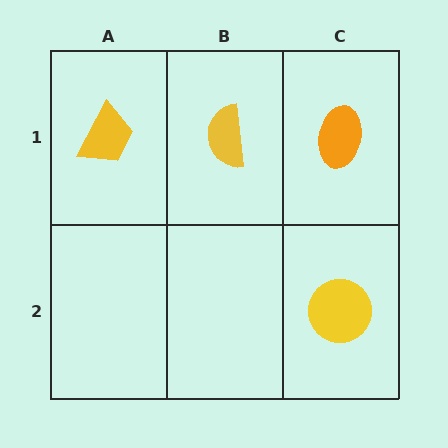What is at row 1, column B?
A yellow semicircle.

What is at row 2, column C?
A yellow circle.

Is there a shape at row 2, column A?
No, that cell is empty.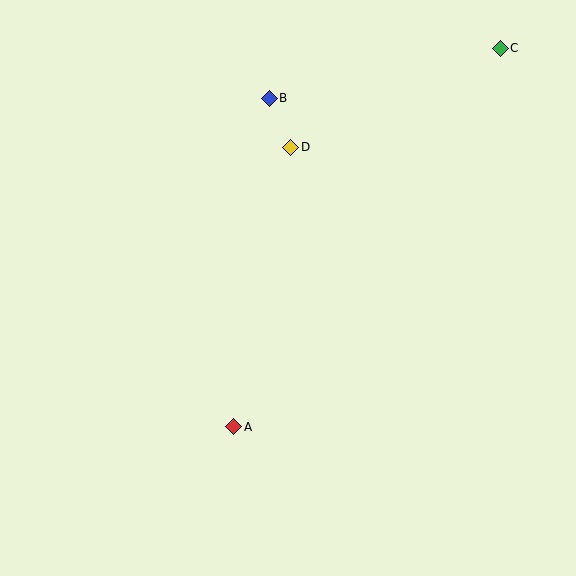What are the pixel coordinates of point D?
Point D is at (291, 147).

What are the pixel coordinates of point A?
Point A is at (234, 427).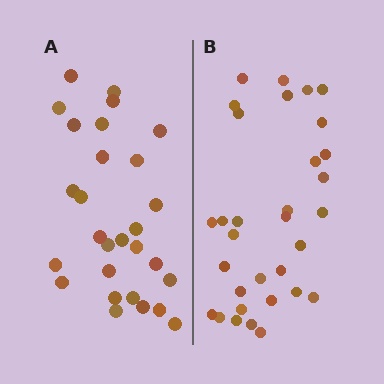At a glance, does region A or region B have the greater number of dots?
Region B (the right region) has more dots.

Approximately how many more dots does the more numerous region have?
Region B has about 4 more dots than region A.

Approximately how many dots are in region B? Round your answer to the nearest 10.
About 30 dots. (The exact count is 32, which rounds to 30.)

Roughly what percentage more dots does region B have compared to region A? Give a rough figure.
About 15% more.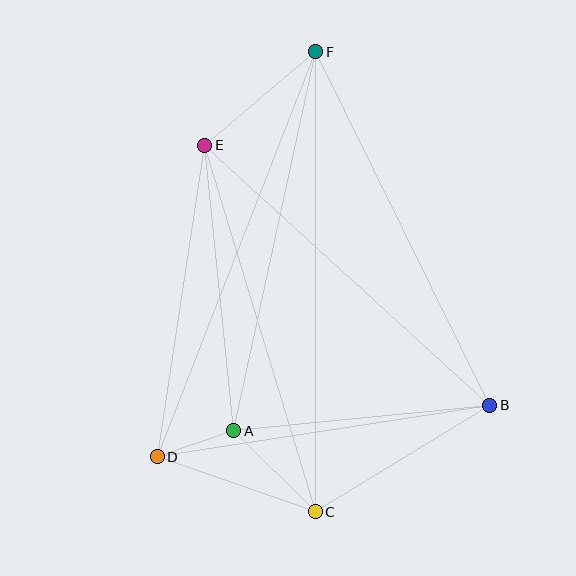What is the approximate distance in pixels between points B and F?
The distance between B and F is approximately 394 pixels.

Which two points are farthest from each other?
Points C and F are farthest from each other.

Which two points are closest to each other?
Points A and D are closest to each other.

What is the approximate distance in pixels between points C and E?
The distance between C and E is approximately 383 pixels.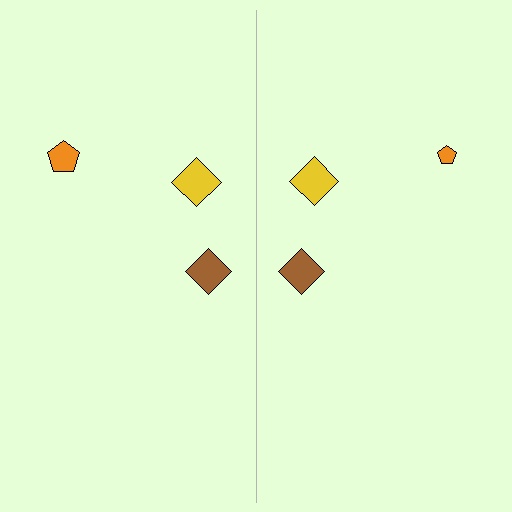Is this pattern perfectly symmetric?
No, the pattern is not perfectly symmetric. The orange pentagon on the right side has a different size than its mirror counterpart.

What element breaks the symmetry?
The orange pentagon on the right side has a different size than its mirror counterpart.